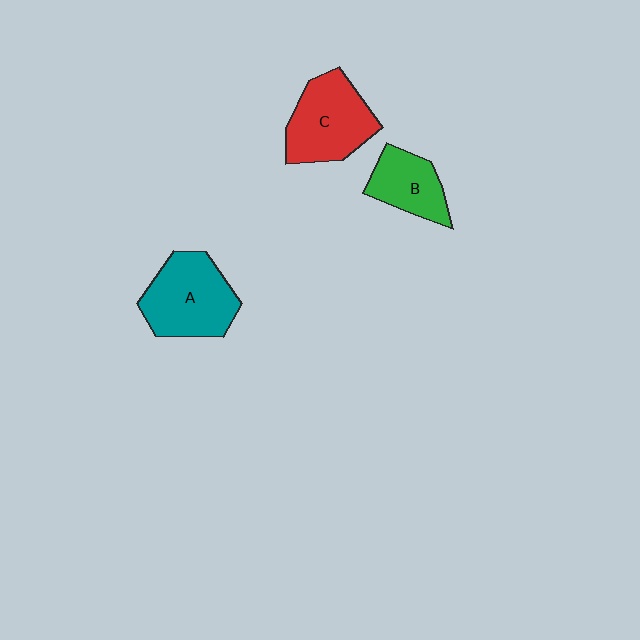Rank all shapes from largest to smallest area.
From largest to smallest: A (teal), C (red), B (green).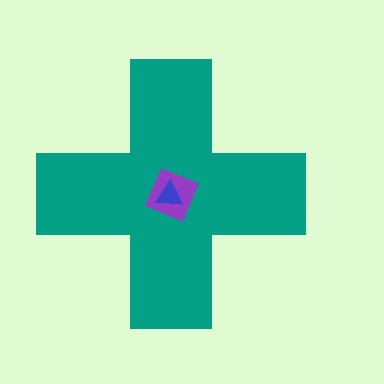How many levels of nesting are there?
3.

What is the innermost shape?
The blue triangle.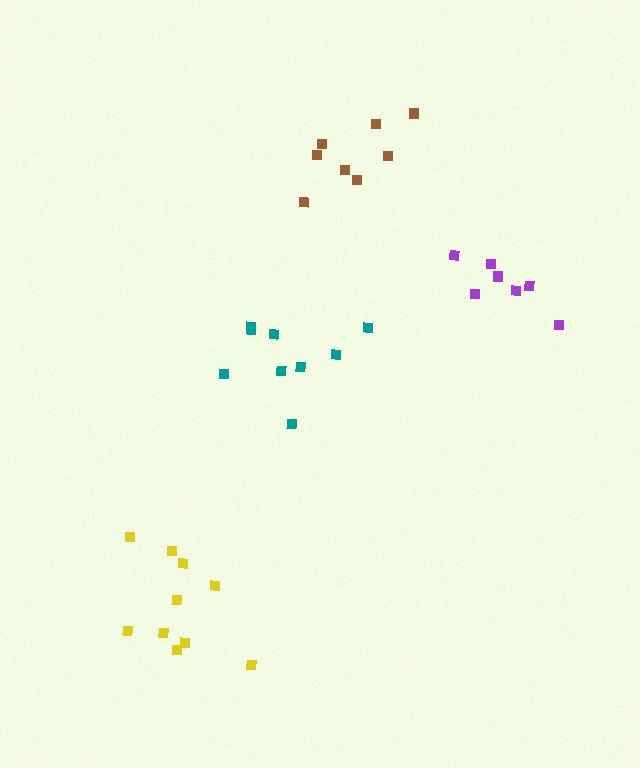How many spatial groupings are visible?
There are 4 spatial groupings.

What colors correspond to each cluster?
The clusters are colored: brown, teal, yellow, purple.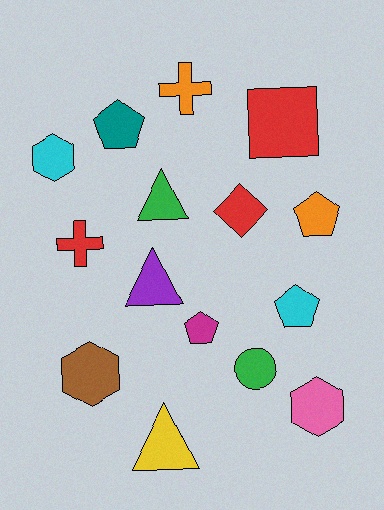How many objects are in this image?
There are 15 objects.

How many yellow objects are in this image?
There is 1 yellow object.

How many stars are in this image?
There are no stars.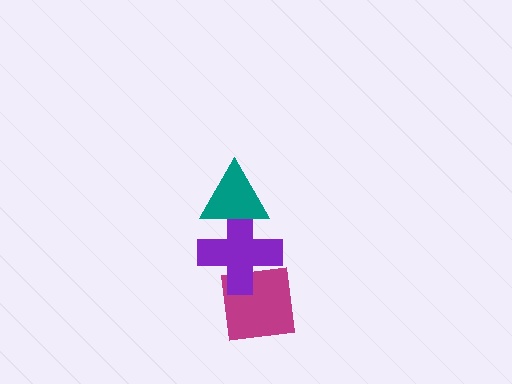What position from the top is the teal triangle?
The teal triangle is 1st from the top.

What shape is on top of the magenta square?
The purple cross is on top of the magenta square.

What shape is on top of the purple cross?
The teal triangle is on top of the purple cross.